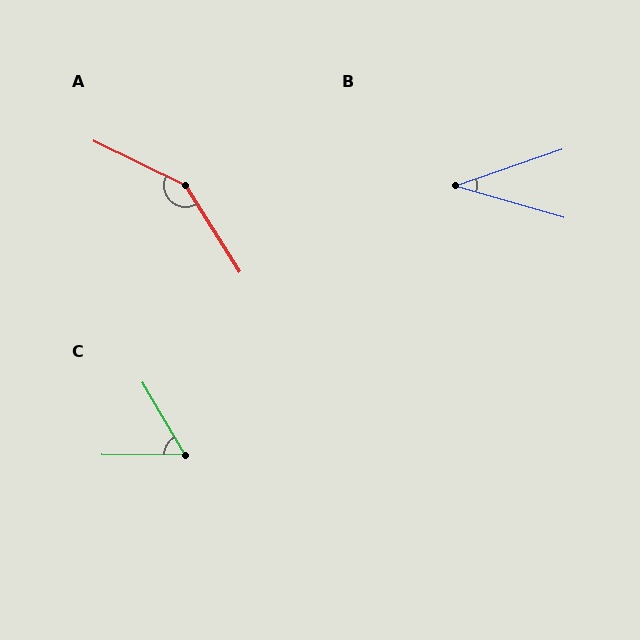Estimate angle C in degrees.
Approximately 59 degrees.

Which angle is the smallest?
B, at approximately 35 degrees.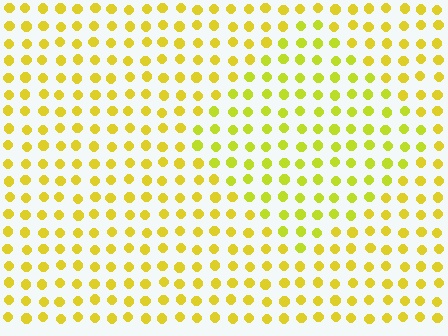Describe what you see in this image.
The image is filled with small yellow elements in a uniform arrangement. A diamond-shaped region is visible where the elements are tinted to a slightly different hue, forming a subtle color boundary.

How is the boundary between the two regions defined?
The boundary is defined purely by a slight shift in hue (about 17 degrees). Spacing, size, and orientation are identical on both sides.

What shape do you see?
I see a diamond.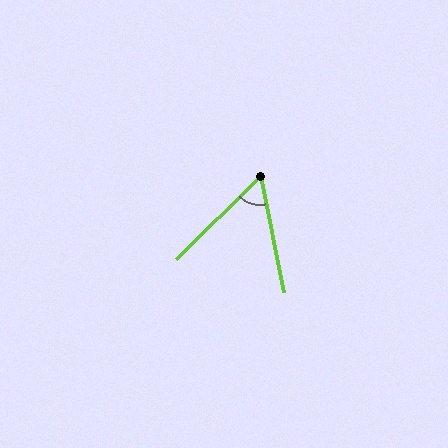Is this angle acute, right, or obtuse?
It is acute.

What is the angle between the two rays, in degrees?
Approximately 56 degrees.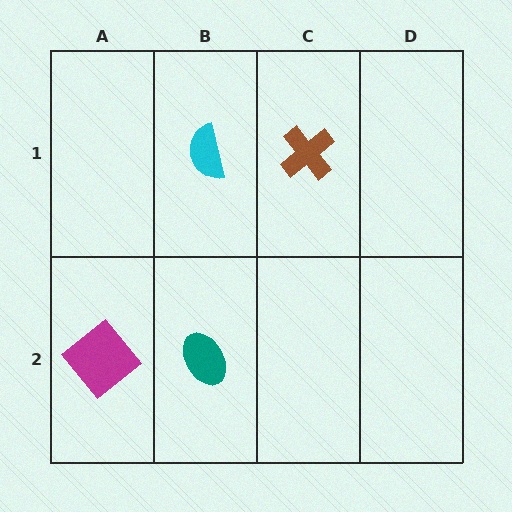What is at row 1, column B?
A cyan semicircle.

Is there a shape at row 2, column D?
No, that cell is empty.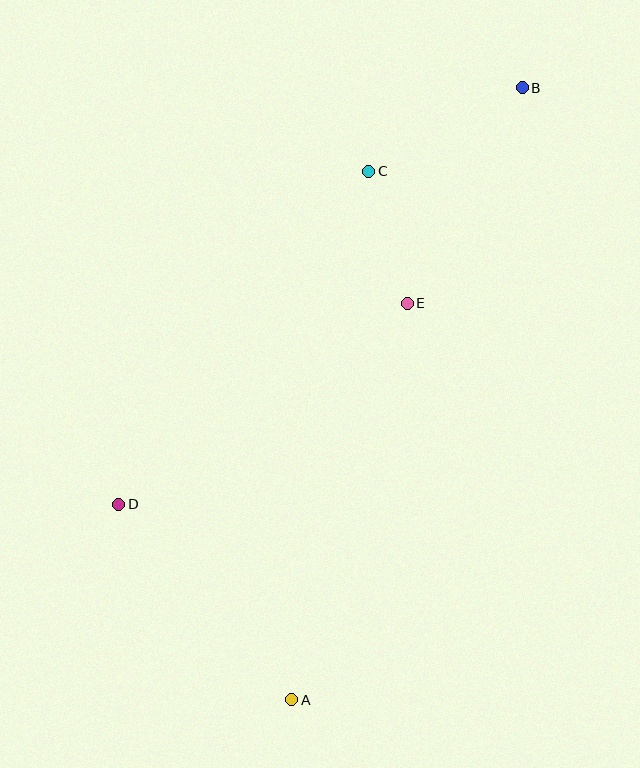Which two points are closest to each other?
Points C and E are closest to each other.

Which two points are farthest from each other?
Points A and B are farthest from each other.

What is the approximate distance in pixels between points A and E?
The distance between A and E is approximately 413 pixels.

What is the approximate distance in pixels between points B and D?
The distance between B and D is approximately 580 pixels.